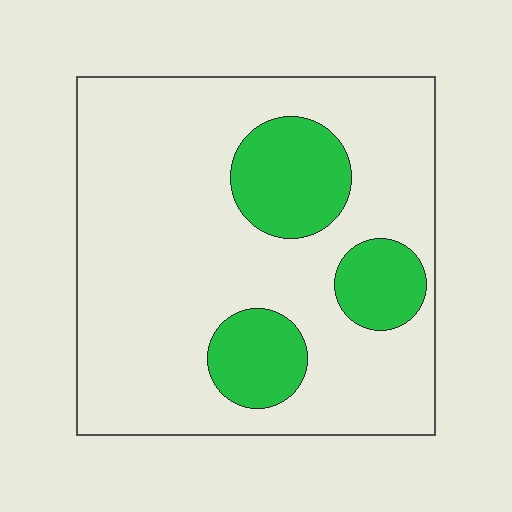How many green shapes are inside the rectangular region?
3.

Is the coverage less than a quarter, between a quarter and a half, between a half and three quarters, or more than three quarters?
Less than a quarter.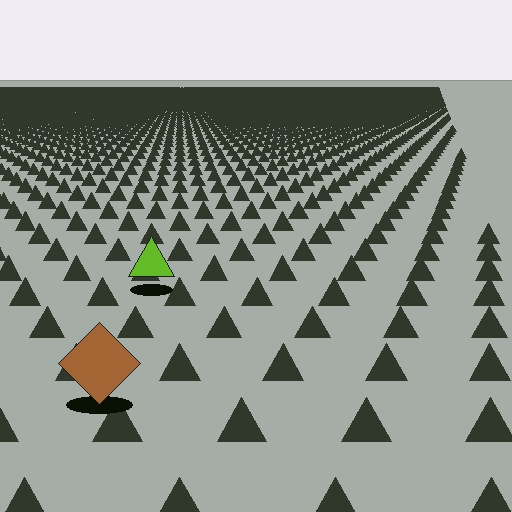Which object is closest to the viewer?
The brown diamond is closest. The texture marks near it are larger and more spread out.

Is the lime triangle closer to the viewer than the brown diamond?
No. The brown diamond is closer — you can tell from the texture gradient: the ground texture is coarser near it.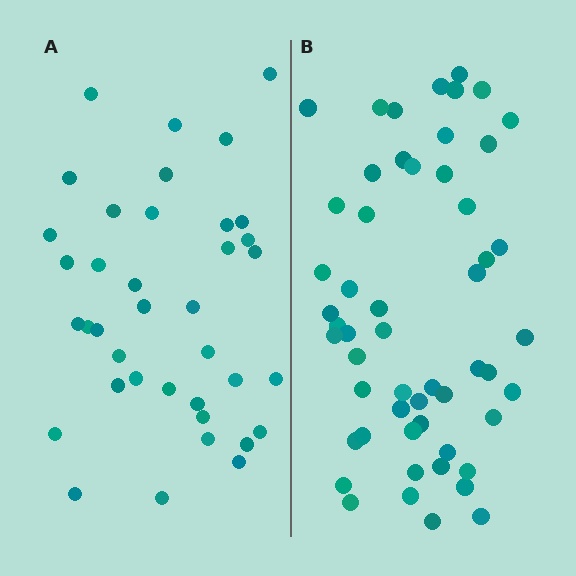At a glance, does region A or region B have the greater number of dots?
Region B (the right region) has more dots.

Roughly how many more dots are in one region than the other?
Region B has approximately 15 more dots than region A.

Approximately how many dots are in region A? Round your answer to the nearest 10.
About 40 dots. (The exact count is 38, which rounds to 40.)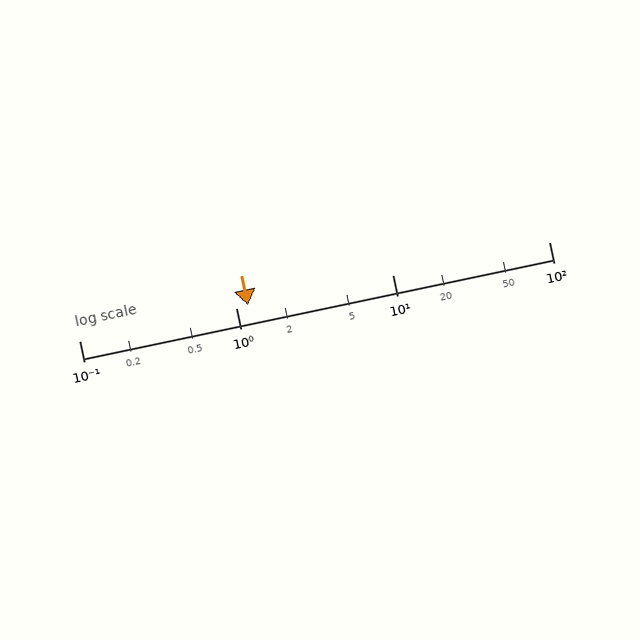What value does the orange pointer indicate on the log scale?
The pointer indicates approximately 1.2.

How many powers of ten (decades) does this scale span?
The scale spans 3 decades, from 0.1 to 100.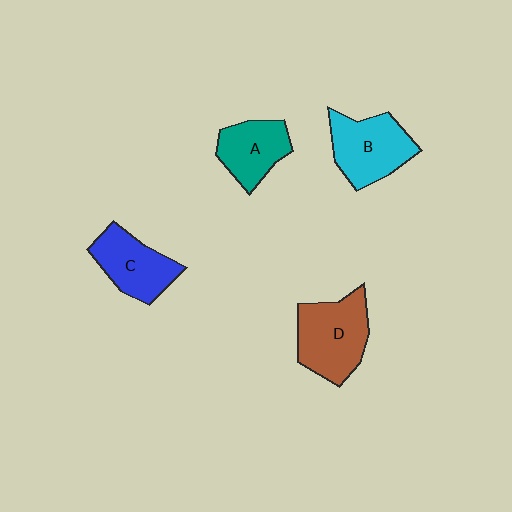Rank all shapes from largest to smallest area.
From largest to smallest: D (brown), B (cyan), C (blue), A (teal).